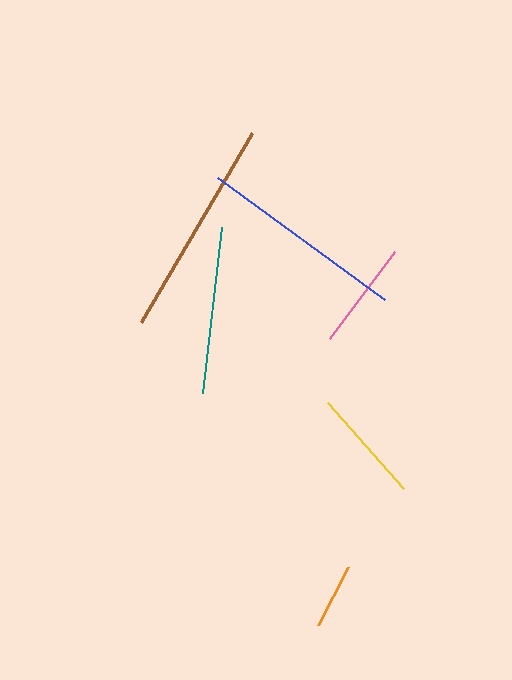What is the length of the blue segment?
The blue segment is approximately 207 pixels long.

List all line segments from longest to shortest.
From longest to shortest: brown, blue, teal, yellow, pink, orange.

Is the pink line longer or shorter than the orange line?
The pink line is longer than the orange line.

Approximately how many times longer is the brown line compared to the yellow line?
The brown line is approximately 1.9 times the length of the yellow line.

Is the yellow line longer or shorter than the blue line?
The blue line is longer than the yellow line.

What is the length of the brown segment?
The brown segment is approximately 219 pixels long.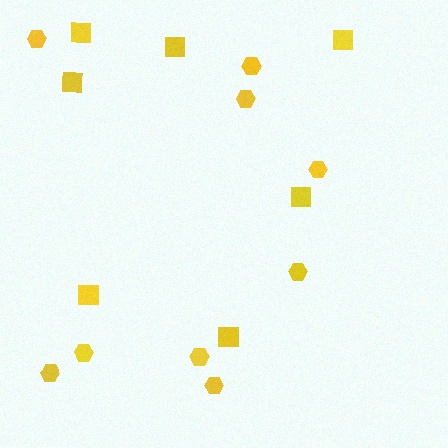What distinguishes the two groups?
There are 2 groups: one group of hexagons (9) and one group of squares (7).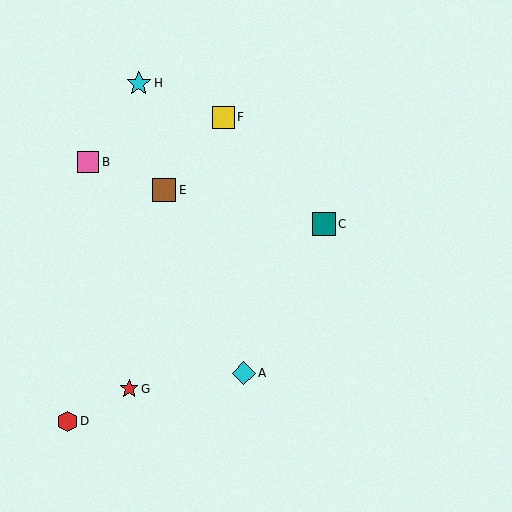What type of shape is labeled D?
Shape D is a red hexagon.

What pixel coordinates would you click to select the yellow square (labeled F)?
Click at (223, 117) to select the yellow square F.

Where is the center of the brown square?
The center of the brown square is at (164, 190).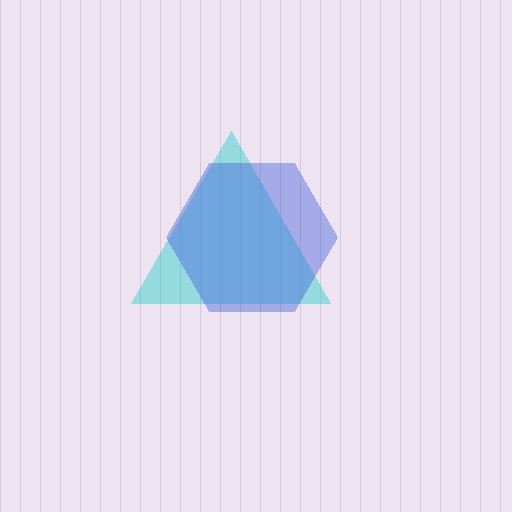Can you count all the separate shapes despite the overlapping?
Yes, there are 2 separate shapes.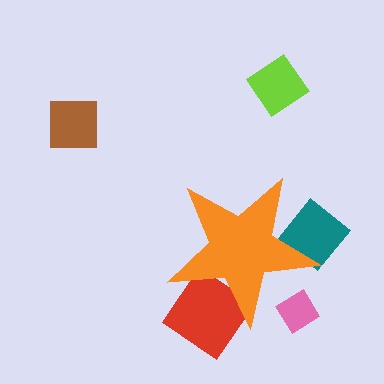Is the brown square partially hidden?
No, the brown square is fully visible.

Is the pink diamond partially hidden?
Yes, the pink diamond is partially hidden behind the orange star.